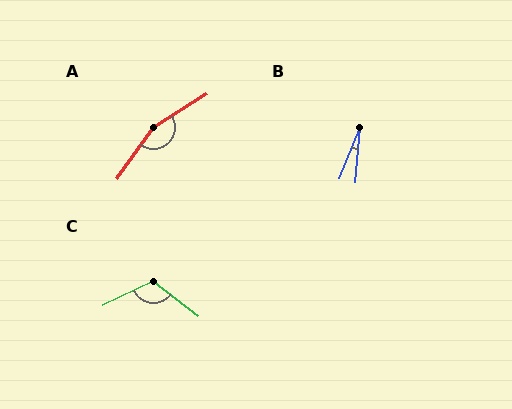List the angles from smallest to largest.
B (18°), C (117°), A (158°).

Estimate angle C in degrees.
Approximately 117 degrees.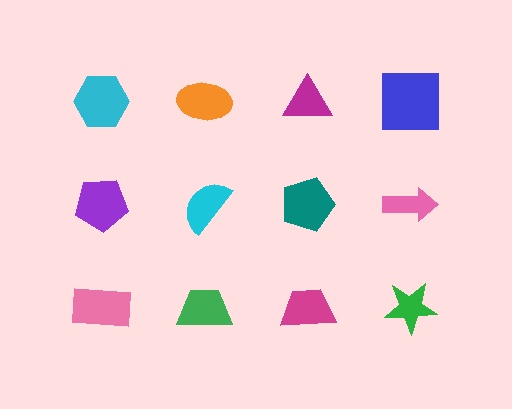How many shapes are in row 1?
4 shapes.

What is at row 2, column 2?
A cyan semicircle.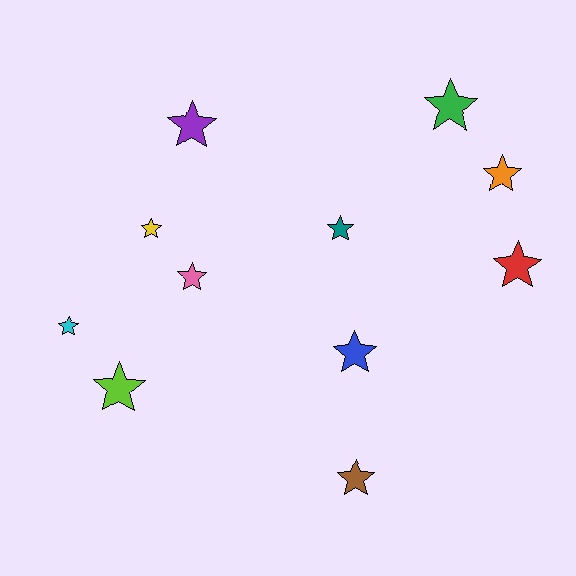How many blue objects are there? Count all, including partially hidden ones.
There is 1 blue object.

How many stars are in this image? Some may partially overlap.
There are 11 stars.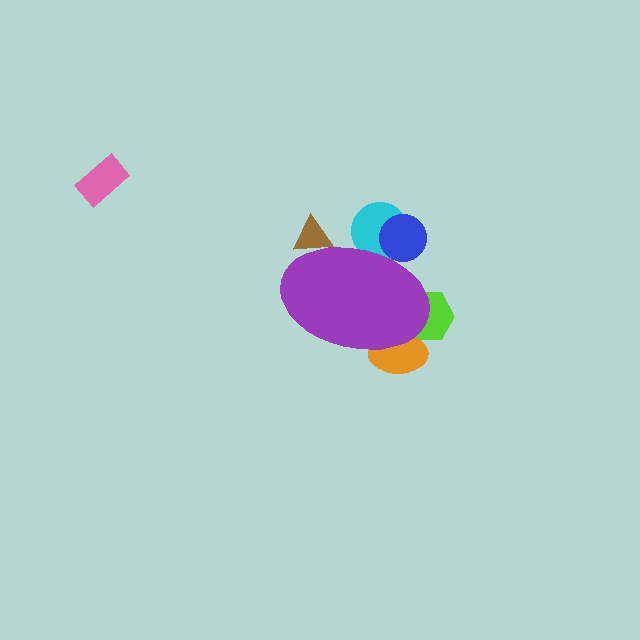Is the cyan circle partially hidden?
Yes, the cyan circle is partially hidden behind the purple ellipse.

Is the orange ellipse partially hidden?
Yes, the orange ellipse is partially hidden behind the purple ellipse.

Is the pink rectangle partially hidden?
No, the pink rectangle is fully visible.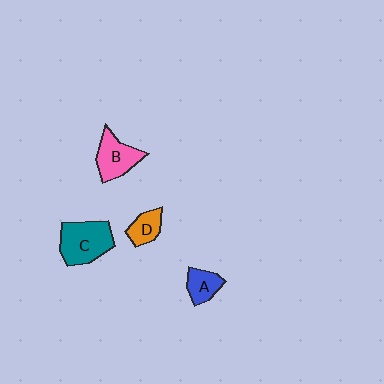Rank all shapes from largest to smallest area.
From largest to smallest: C (teal), B (pink), A (blue), D (orange).